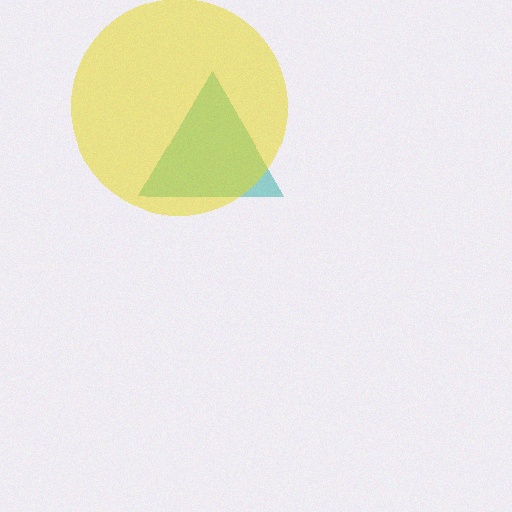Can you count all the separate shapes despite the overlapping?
Yes, there are 2 separate shapes.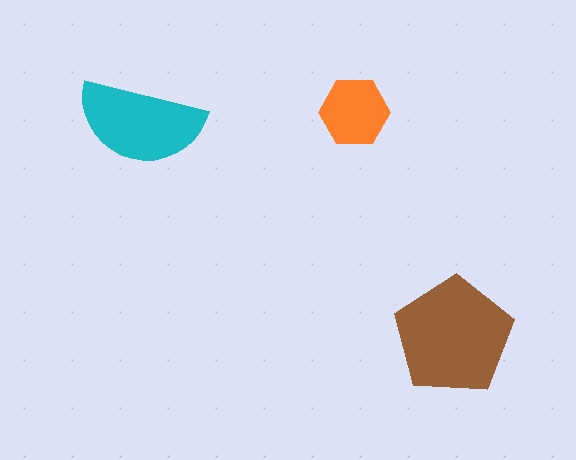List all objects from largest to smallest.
The brown pentagon, the cyan semicircle, the orange hexagon.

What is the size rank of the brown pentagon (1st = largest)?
1st.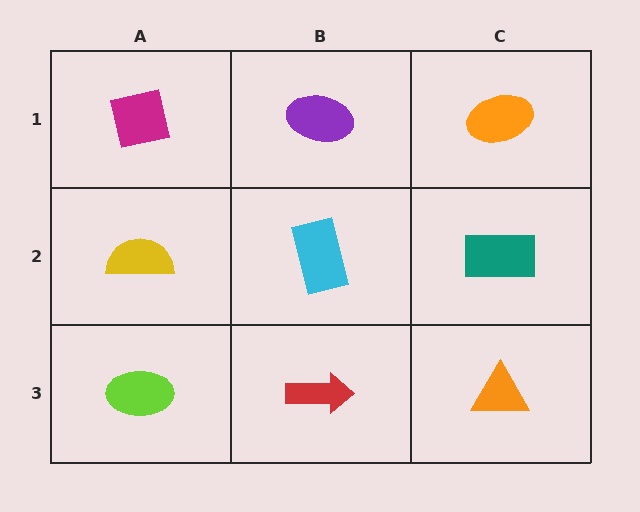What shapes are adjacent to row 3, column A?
A yellow semicircle (row 2, column A), a red arrow (row 3, column B).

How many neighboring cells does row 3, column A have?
2.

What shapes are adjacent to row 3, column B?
A cyan rectangle (row 2, column B), a lime ellipse (row 3, column A), an orange triangle (row 3, column C).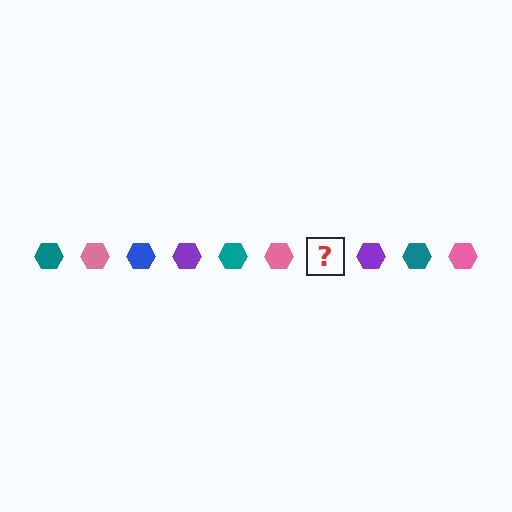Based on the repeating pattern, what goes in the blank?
The blank should be a blue hexagon.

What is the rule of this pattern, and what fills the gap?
The rule is that the pattern cycles through teal, pink, blue, purple hexagons. The gap should be filled with a blue hexagon.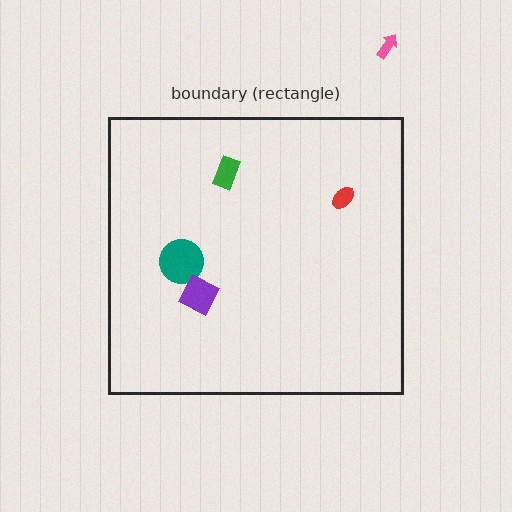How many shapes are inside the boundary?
4 inside, 1 outside.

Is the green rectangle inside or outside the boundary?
Inside.